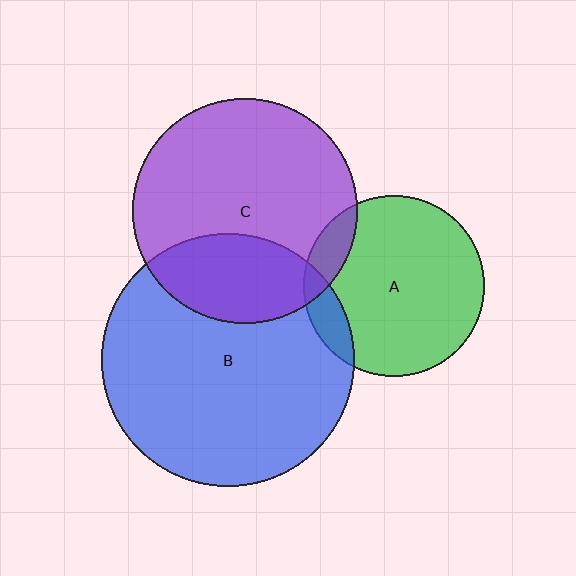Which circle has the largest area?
Circle B (blue).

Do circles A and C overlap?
Yes.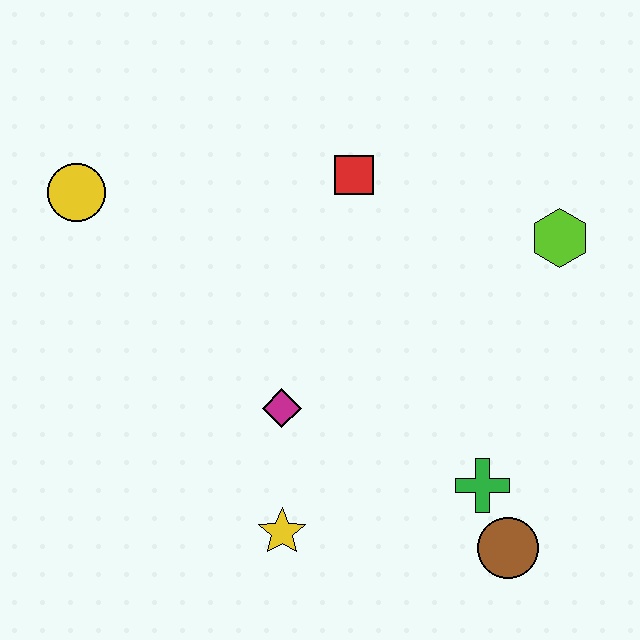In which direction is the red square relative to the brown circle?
The red square is above the brown circle.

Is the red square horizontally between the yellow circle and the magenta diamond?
No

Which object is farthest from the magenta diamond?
The lime hexagon is farthest from the magenta diamond.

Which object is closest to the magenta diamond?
The yellow star is closest to the magenta diamond.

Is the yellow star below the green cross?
Yes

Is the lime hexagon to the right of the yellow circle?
Yes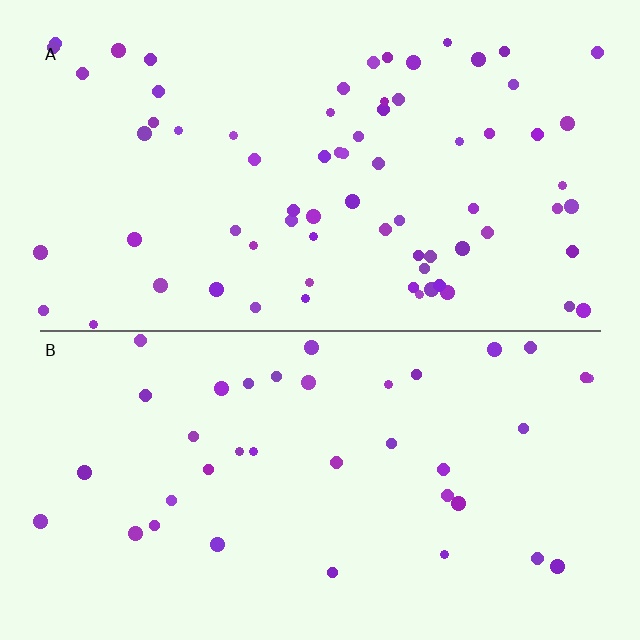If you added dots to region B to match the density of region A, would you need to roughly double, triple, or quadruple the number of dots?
Approximately double.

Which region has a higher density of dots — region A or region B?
A (the top).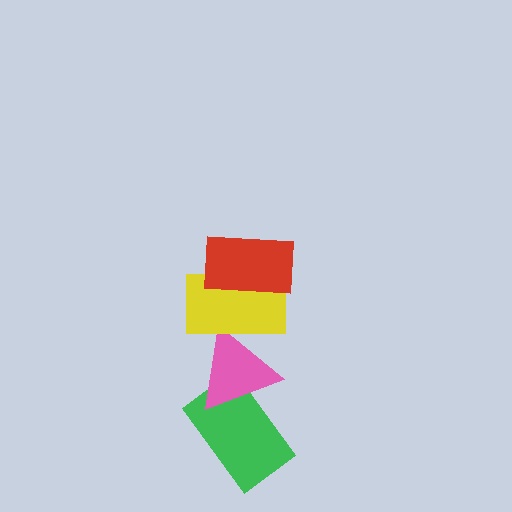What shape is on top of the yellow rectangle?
The red rectangle is on top of the yellow rectangle.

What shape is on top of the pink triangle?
The yellow rectangle is on top of the pink triangle.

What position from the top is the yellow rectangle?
The yellow rectangle is 2nd from the top.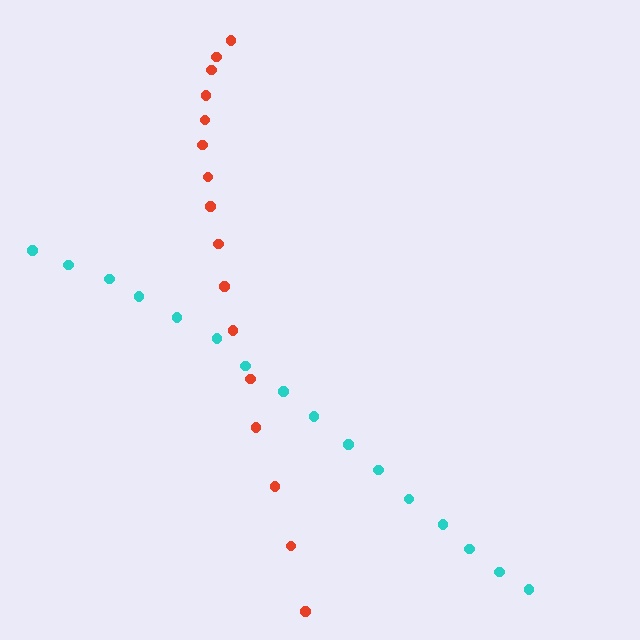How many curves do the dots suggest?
There are 2 distinct paths.